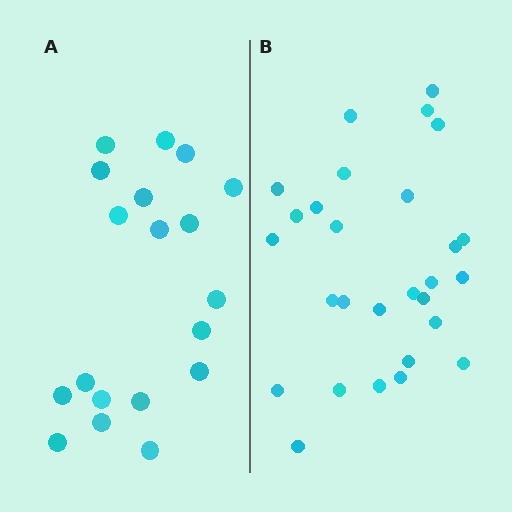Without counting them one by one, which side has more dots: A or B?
Region B (the right region) has more dots.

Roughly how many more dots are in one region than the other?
Region B has roughly 8 or so more dots than region A.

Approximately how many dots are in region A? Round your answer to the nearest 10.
About 20 dots. (The exact count is 19, which rounds to 20.)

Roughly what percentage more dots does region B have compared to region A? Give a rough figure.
About 45% more.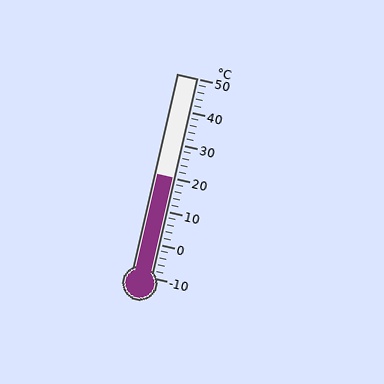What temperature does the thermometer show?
The thermometer shows approximately 20°C.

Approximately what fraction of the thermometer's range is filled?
The thermometer is filled to approximately 50% of its range.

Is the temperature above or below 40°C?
The temperature is below 40°C.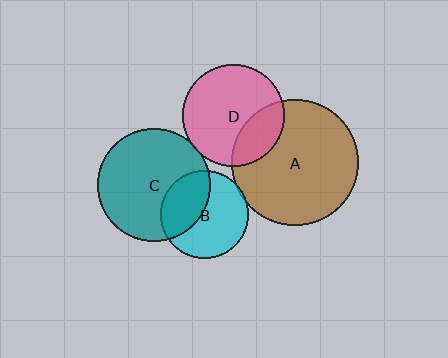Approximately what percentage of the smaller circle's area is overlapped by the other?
Approximately 5%.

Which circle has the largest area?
Circle A (brown).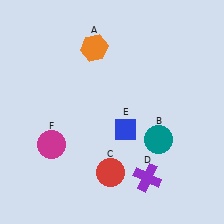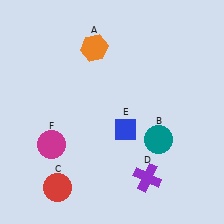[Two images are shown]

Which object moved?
The red circle (C) moved left.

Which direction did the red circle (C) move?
The red circle (C) moved left.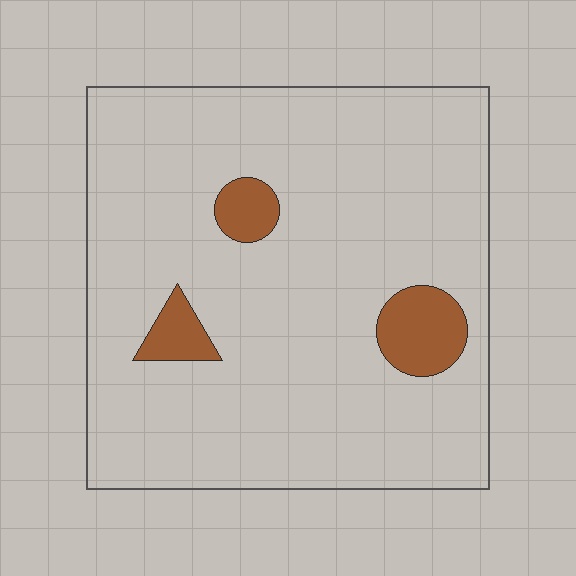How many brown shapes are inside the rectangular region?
3.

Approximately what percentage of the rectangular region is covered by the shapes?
Approximately 10%.